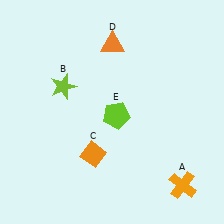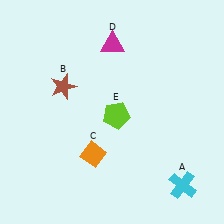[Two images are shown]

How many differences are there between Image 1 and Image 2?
There are 3 differences between the two images.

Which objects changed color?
A changed from orange to cyan. B changed from lime to brown. D changed from orange to magenta.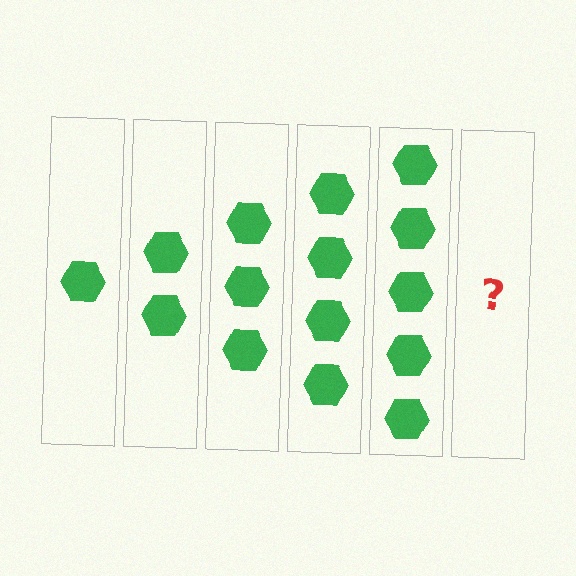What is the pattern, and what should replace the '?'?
The pattern is that each step adds one more hexagon. The '?' should be 6 hexagons.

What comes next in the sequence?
The next element should be 6 hexagons.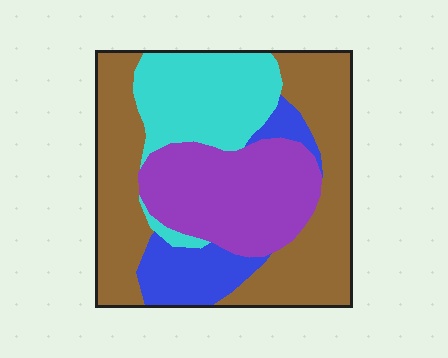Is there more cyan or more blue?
Cyan.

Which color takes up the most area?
Brown, at roughly 40%.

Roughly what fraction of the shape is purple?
Purple covers about 25% of the shape.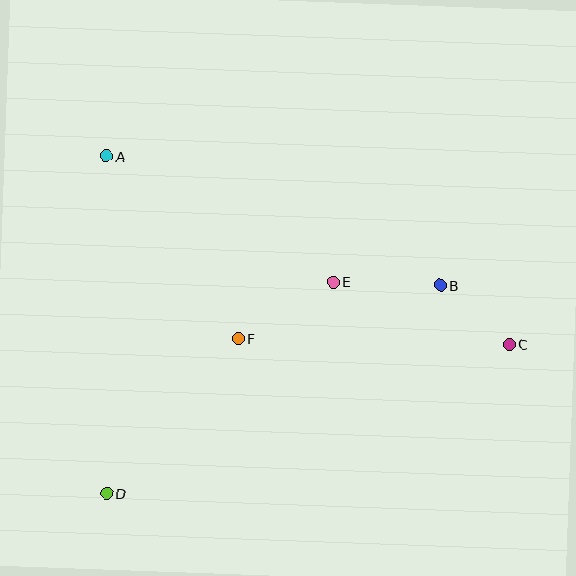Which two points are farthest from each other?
Points A and C are farthest from each other.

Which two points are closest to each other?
Points B and C are closest to each other.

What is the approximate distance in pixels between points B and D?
The distance between B and D is approximately 394 pixels.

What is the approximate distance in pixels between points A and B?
The distance between A and B is approximately 358 pixels.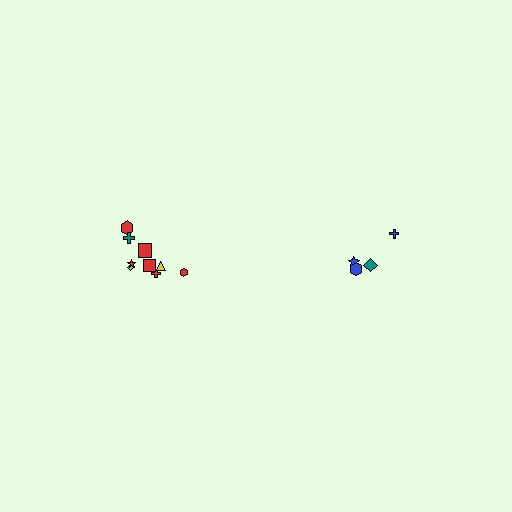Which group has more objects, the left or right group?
The left group.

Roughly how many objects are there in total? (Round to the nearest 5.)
Roughly 15 objects in total.